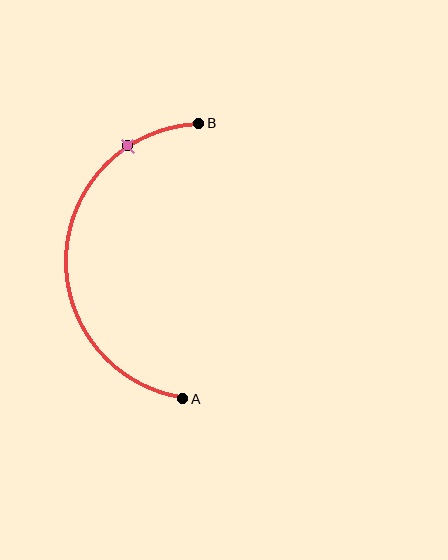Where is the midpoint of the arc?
The arc midpoint is the point on the curve farthest from the straight line joining A and B. It sits to the left of that line.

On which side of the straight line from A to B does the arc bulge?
The arc bulges to the left of the straight line connecting A and B.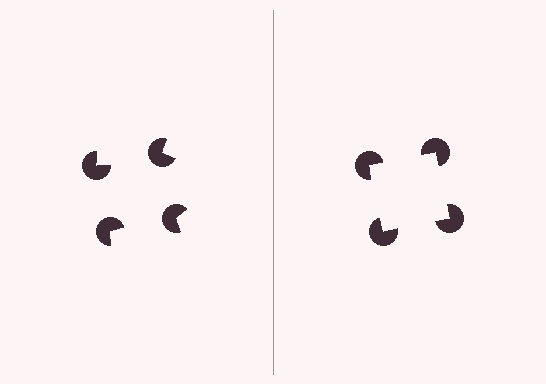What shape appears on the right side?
An illusory square.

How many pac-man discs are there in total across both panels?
8 — 4 on each side.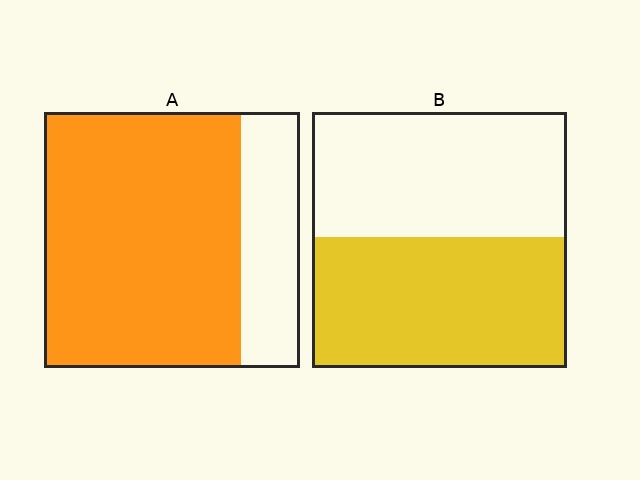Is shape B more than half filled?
Roughly half.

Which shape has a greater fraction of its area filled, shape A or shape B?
Shape A.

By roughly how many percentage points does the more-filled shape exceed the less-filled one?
By roughly 25 percentage points (A over B).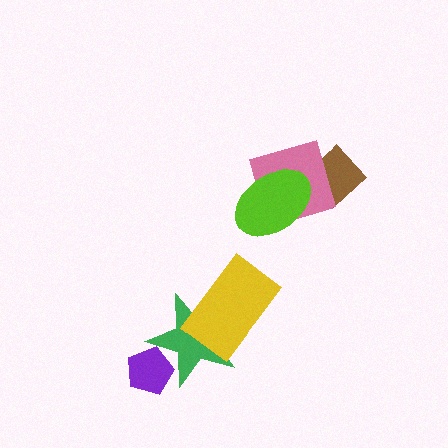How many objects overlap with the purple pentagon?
1 object overlaps with the purple pentagon.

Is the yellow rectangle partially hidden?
No, no other shape covers it.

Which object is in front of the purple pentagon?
The green star is in front of the purple pentagon.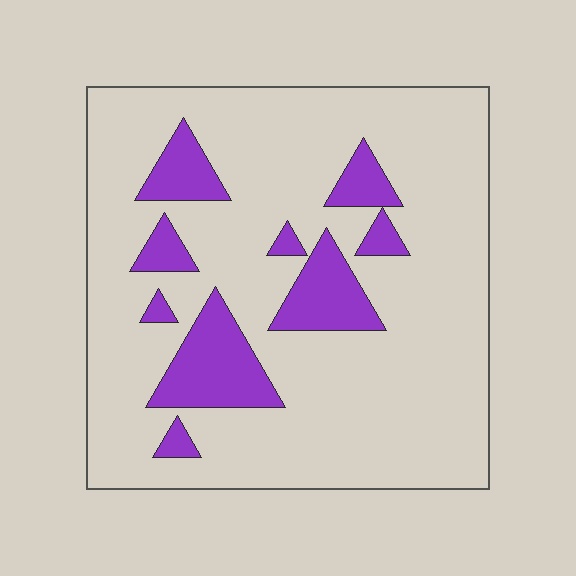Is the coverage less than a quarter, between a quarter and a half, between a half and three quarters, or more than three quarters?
Less than a quarter.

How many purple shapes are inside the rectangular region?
9.